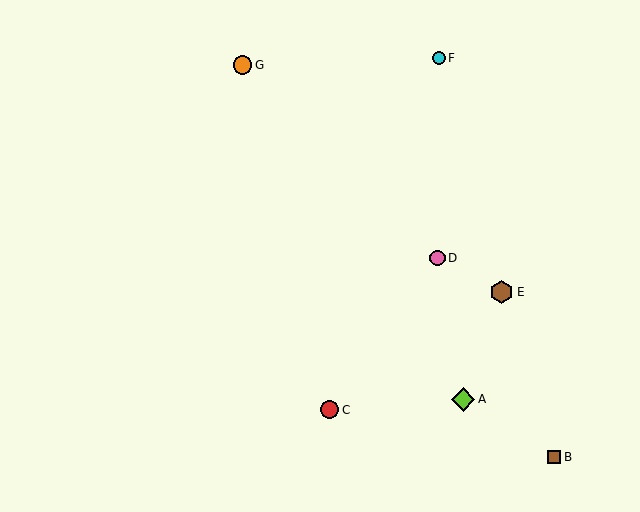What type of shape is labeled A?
Shape A is a lime diamond.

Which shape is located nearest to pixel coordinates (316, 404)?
The red circle (labeled C) at (330, 410) is nearest to that location.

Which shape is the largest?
The lime diamond (labeled A) is the largest.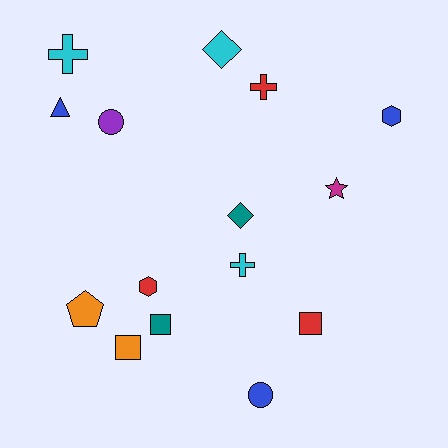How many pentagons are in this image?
There is 1 pentagon.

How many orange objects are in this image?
There are 2 orange objects.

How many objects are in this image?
There are 15 objects.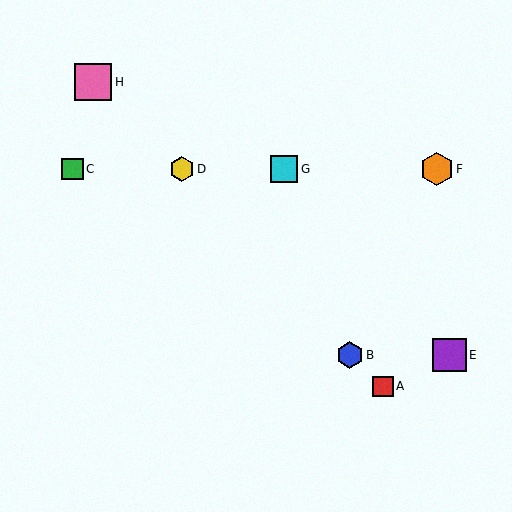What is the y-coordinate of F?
Object F is at y≈169.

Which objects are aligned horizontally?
Objects C, D, F, G are aligned horizontally.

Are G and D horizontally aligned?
Yes, both are at y≈169.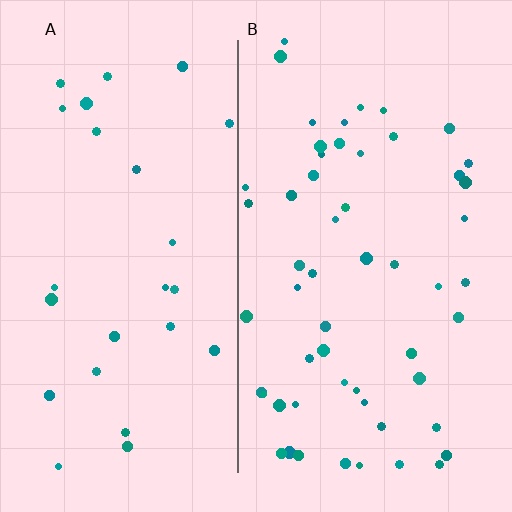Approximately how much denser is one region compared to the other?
Approximately 2.1× — region B over region A.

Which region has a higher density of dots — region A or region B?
B (the right).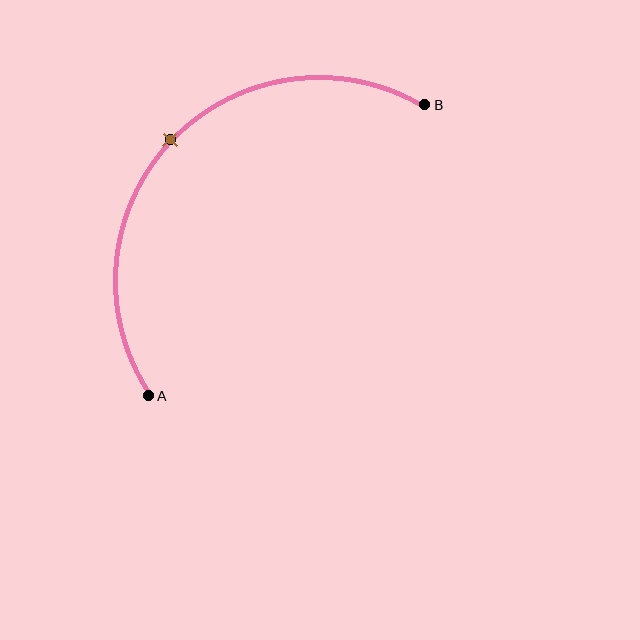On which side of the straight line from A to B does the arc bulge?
The arc bulges above and to the left of the straight line connecting A and B.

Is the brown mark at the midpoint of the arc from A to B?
Yes. The brown mark lies on the arc at equal arc-length from both A and B — it is the arc midpoint.